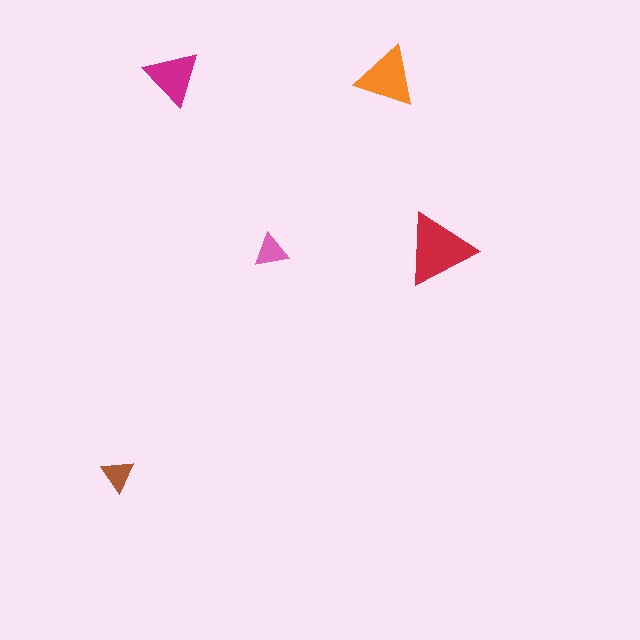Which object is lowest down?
The brown triangle is bottommost.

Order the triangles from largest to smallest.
the red one, the orange one, the magenta one, the pink one, the brown one.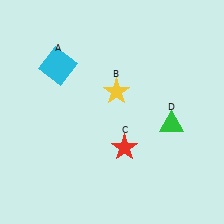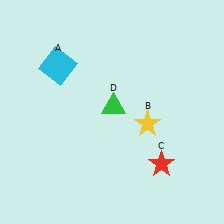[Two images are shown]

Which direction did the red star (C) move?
The red star (C) moved right.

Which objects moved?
The objects that moved are: the yellow star (B), the red star (C), the green triangle (D).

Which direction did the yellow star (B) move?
The yellow star (B) moved down.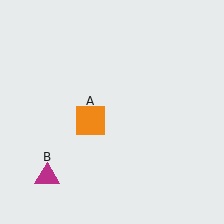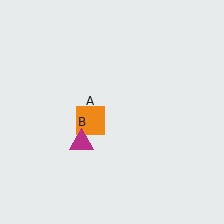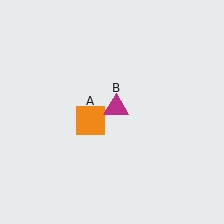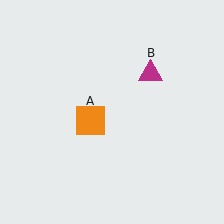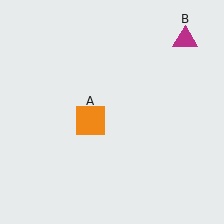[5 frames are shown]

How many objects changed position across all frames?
1 object changed position: magenta triangle (object B).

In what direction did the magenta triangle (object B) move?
The magenta triangle (object B) moved up and to the right.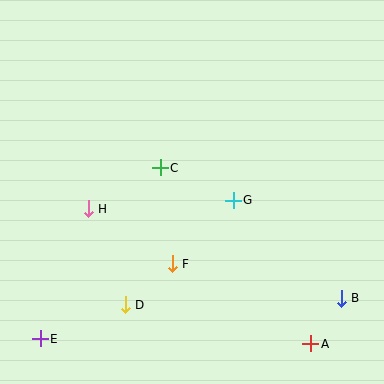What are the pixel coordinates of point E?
Point E is at (40, 339).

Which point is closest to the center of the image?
Point C at (160, 168) is closest to the center.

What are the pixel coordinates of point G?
Point G is at (233, 200).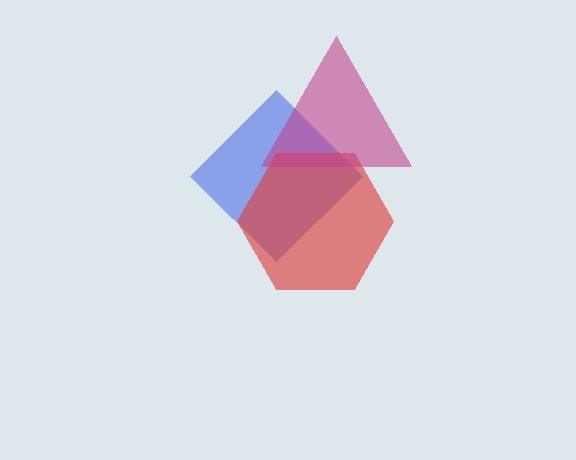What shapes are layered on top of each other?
The layered shapes are: a blue diamond, a red hexagon, a magenta triangle.